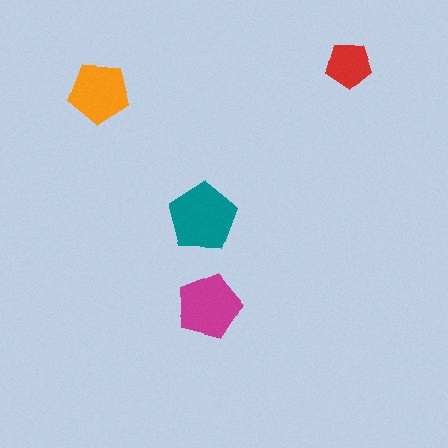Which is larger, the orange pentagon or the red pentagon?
The orange one.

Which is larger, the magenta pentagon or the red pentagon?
The magenta one.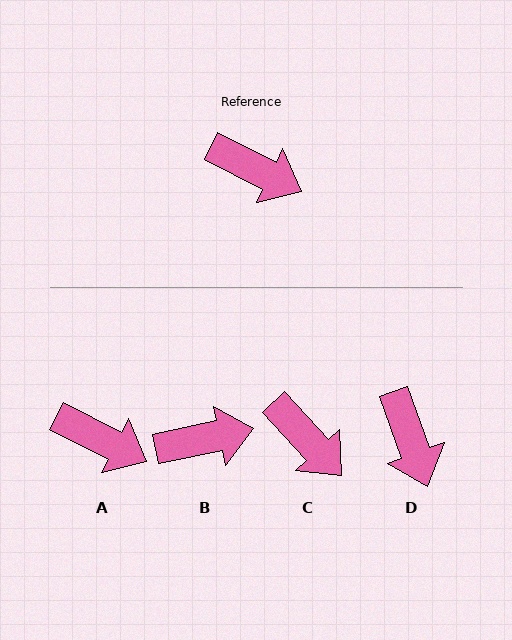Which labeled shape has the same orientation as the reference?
A.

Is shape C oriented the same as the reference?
No, it is off by about 21 degrees.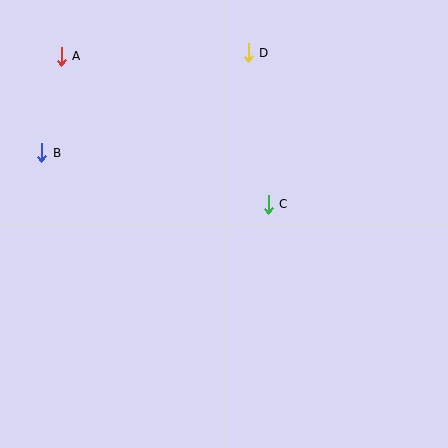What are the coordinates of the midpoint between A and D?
The midpoint between A and D is at (155, 54).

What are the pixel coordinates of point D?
Point D is at (248, 53).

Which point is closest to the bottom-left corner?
Point B is closest to the bottom-left corner.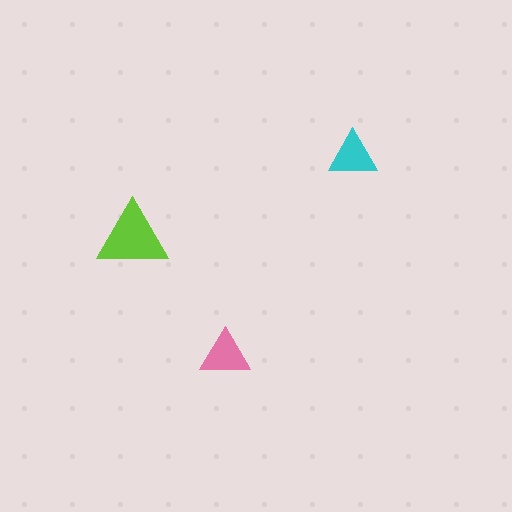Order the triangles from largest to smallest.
the lime one, the pink one, the cyan one.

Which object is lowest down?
The pink triangle is bottommost.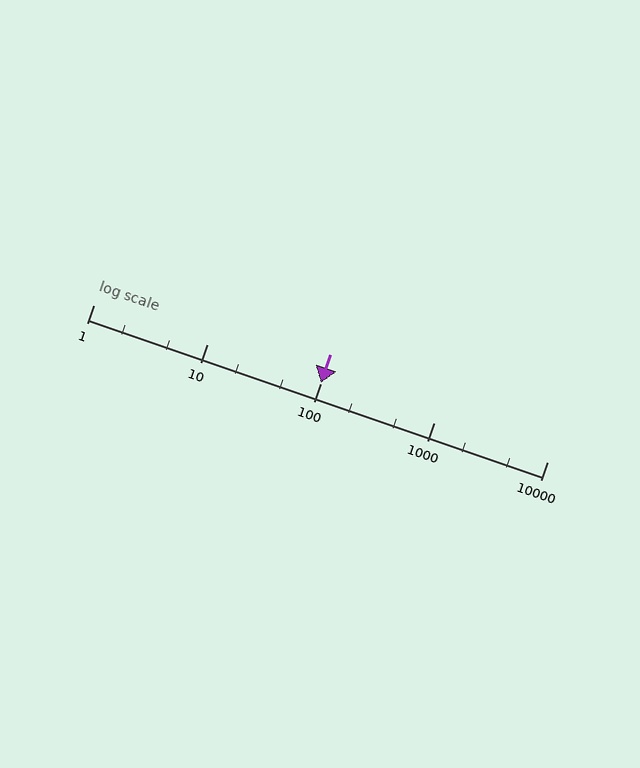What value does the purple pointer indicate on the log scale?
The pointer indicates approximately 100.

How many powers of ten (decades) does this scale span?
The scale spans 4 decades, from 1 to 10000.